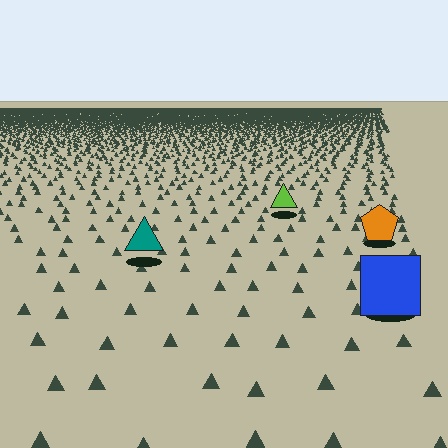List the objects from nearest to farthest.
From nearest to farthest: the blue square, the teal triangle, the orange pentagon, the lime triangle.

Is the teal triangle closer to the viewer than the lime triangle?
Yes. The teal triangle is closer — you can tell from the texture gradient: the ground texture is coarser near it.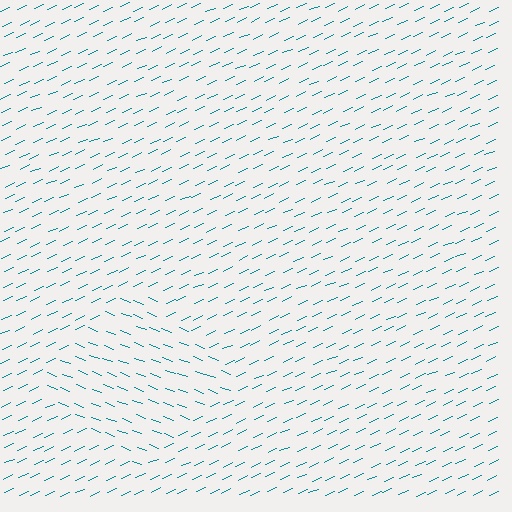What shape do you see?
I see a diamond.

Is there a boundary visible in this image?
Yes, there is a texture boundary formed by a change in line orientation.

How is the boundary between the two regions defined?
The boundary is defined purely by a change in line orientation (approximately 45 degrees difference). All lines are the same color and thickness.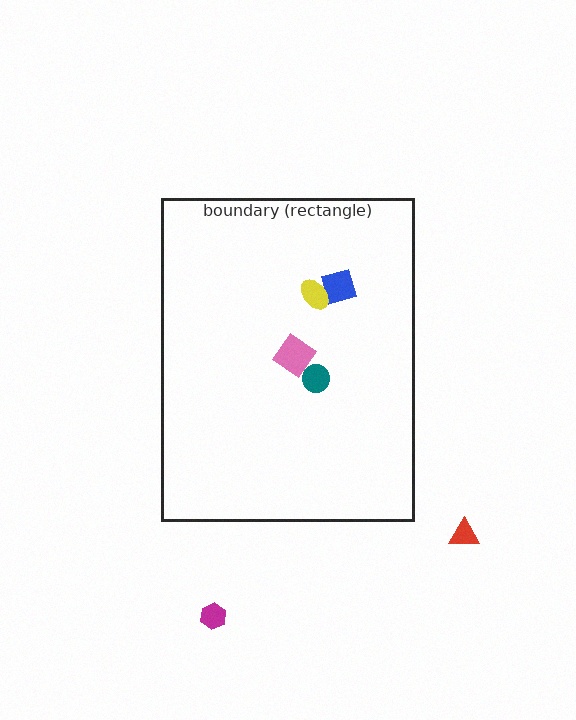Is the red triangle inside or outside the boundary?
Outside.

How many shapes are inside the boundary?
4 inside, 2 outside.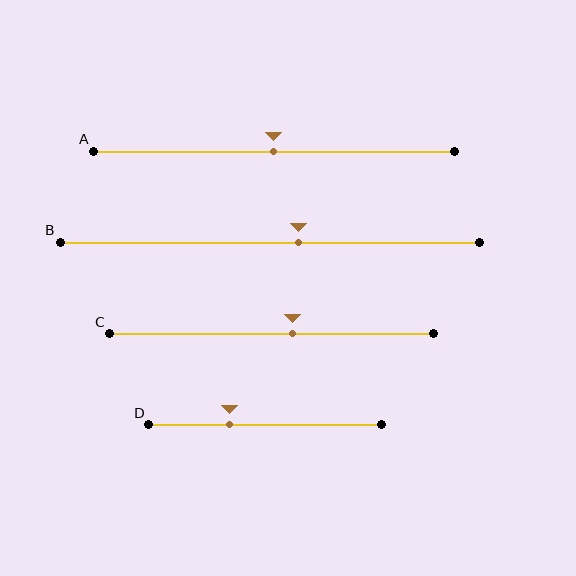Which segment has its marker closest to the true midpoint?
Segment A has its marker closest to the true midpoint.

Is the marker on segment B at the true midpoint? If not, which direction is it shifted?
No, the marker on segment B is shifted to the right by about 7% of the segment length.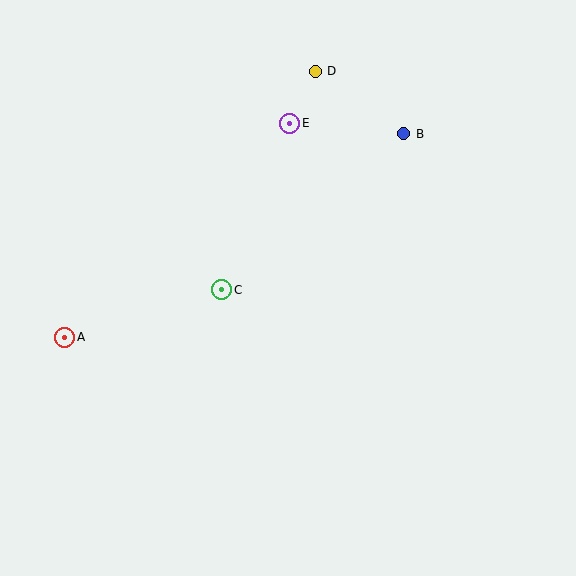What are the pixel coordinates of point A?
Point A is at (65, 337).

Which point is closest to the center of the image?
Point C at (222, 290) is closest to the center.